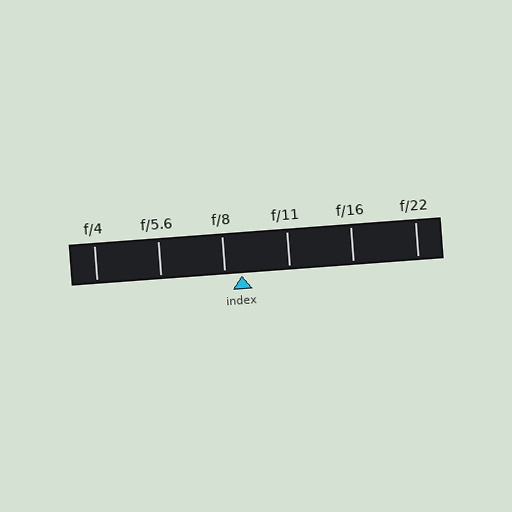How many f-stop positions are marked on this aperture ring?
There are 6 f-stop positions marked.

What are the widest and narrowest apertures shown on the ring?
The widest aperture shown is f/4 and the narrowest is f/22.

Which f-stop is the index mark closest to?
The index mark is closest to f/8.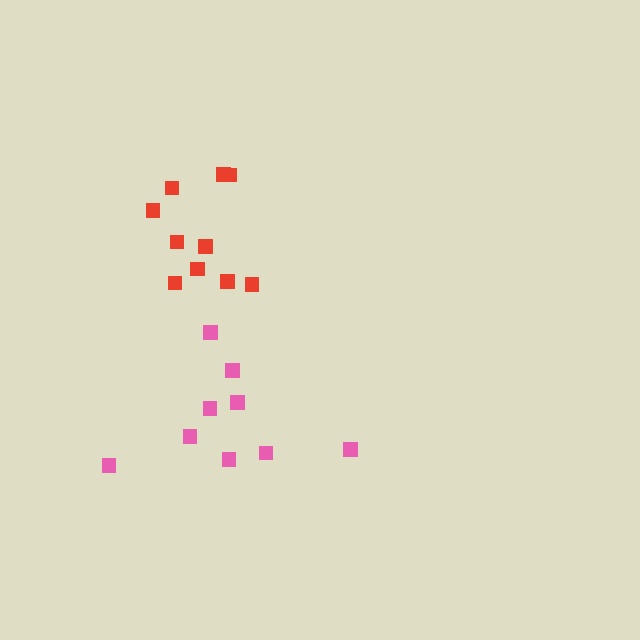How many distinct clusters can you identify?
There are 2 distinct clusters.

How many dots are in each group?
Group 1: 9 dots, Group 2: 10 dots (19 total).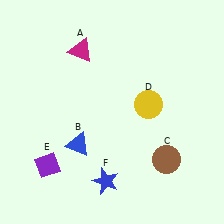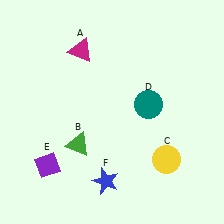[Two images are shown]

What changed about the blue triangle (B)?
In Image 1, B is blue. In Image 2, it changed to green.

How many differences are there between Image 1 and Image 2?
There are 3 differences between the two images.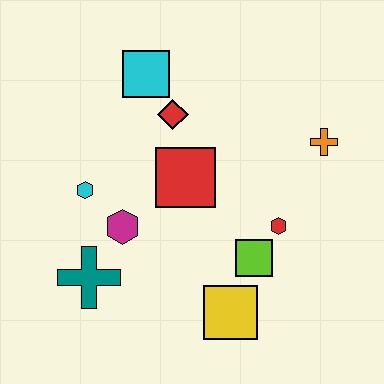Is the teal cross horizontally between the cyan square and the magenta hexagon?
No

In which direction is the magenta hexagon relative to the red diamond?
The magenta hexagon is below the red diamond.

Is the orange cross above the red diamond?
No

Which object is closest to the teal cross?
The magenta hexagon is closest to the teal cross.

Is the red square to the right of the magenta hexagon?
Yes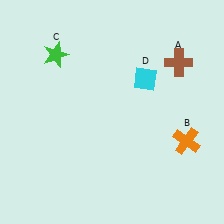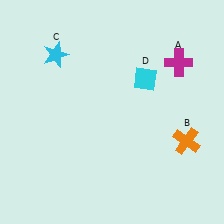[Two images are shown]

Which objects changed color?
A changed from brown to magenta. C changed from green to cyan.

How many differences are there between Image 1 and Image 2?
There are 2 differences between the two images.